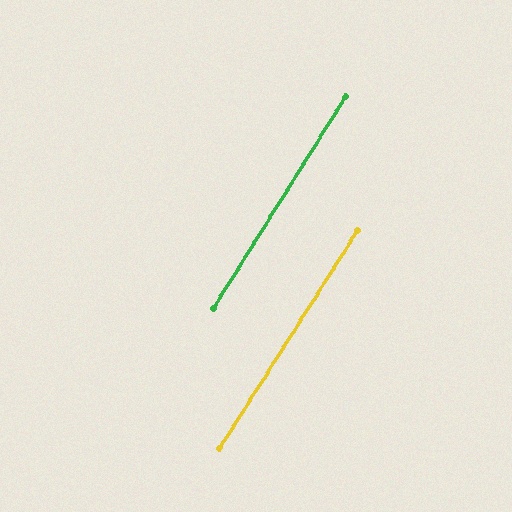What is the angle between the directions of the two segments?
Approximately 0 degrees.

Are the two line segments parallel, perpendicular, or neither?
Parallel — their directions differ by only 0.3°.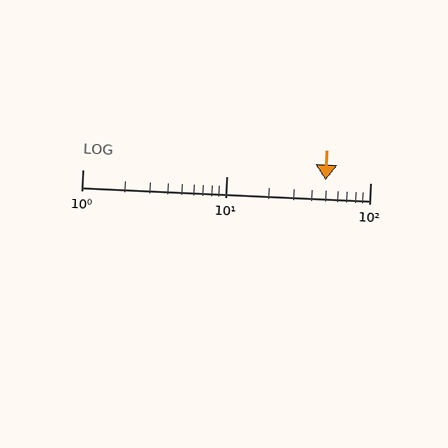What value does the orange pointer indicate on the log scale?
The pointer indicates approximately 49.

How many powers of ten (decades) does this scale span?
The scale spans 2 decades, from 1 to 100.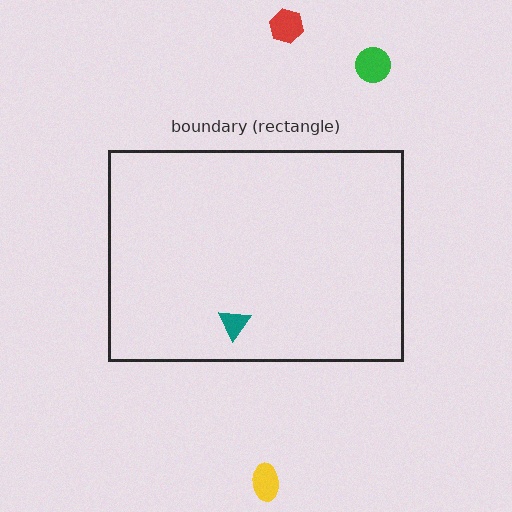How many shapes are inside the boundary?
1 inside, 3 outside.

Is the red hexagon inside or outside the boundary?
Outside.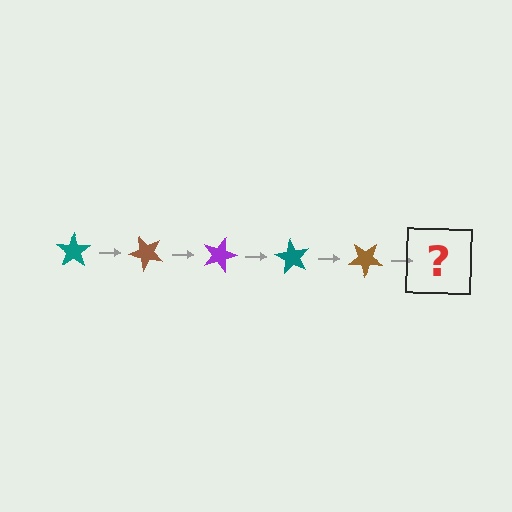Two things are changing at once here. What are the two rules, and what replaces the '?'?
The two rules are that it rotates 45 degrees each step and the color cycles through teal, brown, and purple. The '?' should be a purple star, rotated 225 degrees from the start.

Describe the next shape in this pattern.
It should be a purple star, rotated 225 degrees from the start.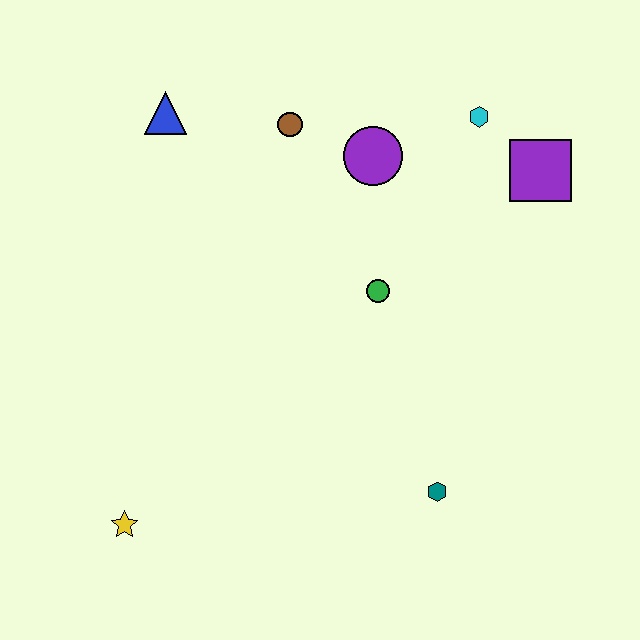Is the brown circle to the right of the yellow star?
Yes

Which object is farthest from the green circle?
The yellow star is farthest from the green circle.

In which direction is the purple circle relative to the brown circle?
The purple circle is to the right of the brown circle.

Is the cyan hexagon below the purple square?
No